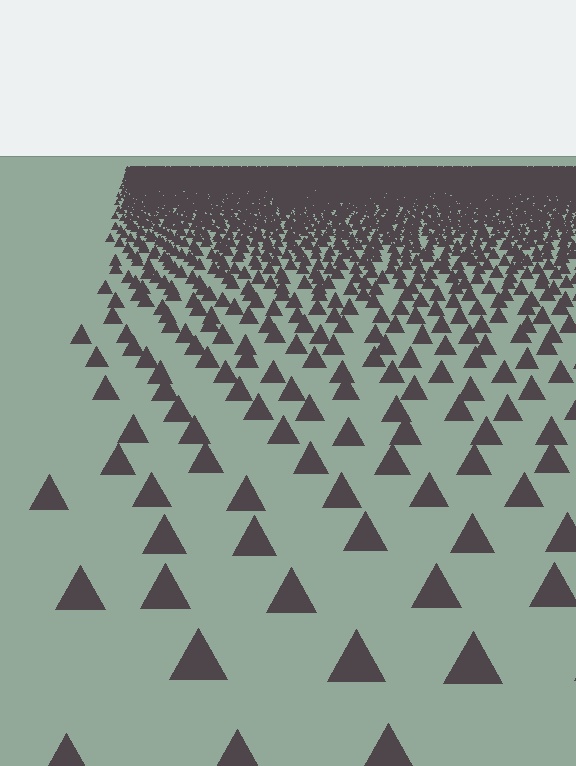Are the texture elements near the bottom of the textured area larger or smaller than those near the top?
Larger. Near the bottom, elements are closer to the viewer and appear at a bigger on-screen size.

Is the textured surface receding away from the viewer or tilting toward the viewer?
The surface is receding away from the viewer. Texture elements get smaller and denser toward the top.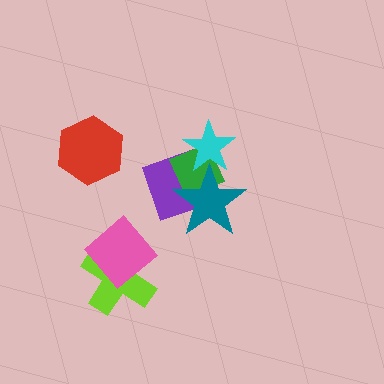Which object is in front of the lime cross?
The pink diamond is in front of the lime cross.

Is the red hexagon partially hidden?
No, no other shape covers it.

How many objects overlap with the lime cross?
1 object overlaps with the lime cross.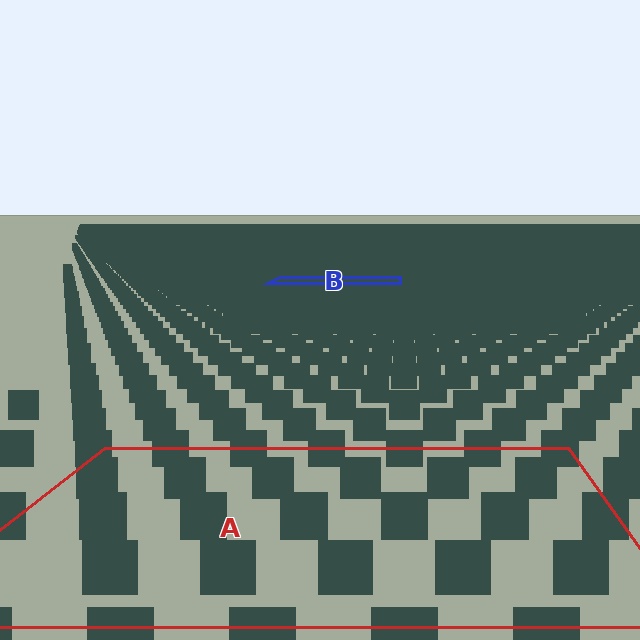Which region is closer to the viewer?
Region A is closer. The texture elements there are larger and more spread out.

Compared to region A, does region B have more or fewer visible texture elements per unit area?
Region B has more texture elements per unit area — they are packed more densely because it is farther away.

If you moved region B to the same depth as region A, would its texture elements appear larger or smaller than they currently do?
They would appear larger. At a closer depth, the same texture elements are projected at a bigger on-screen size.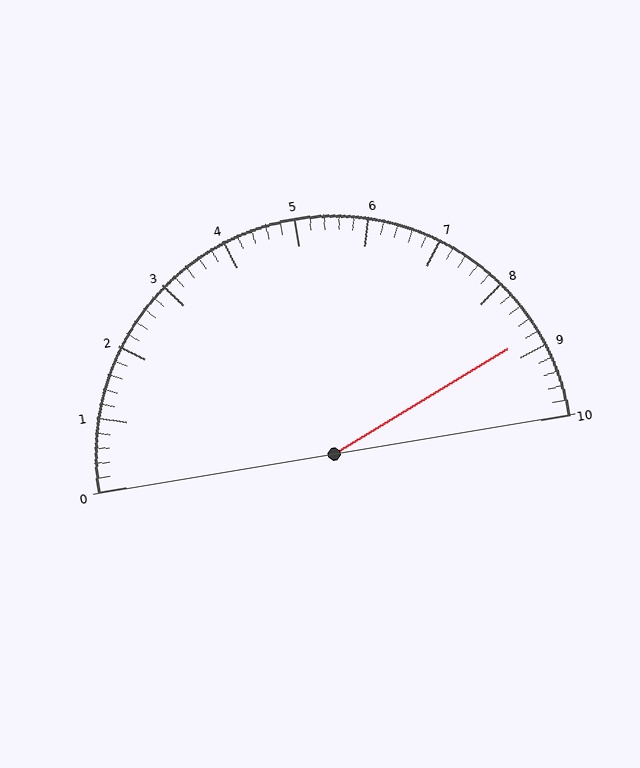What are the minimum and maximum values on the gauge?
The gauge ranges from 0 to 10.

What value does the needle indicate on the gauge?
The needle indicates approximately 8.8.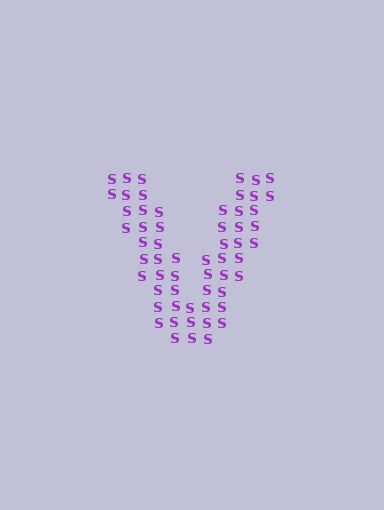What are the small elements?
The small elements are letter S's.